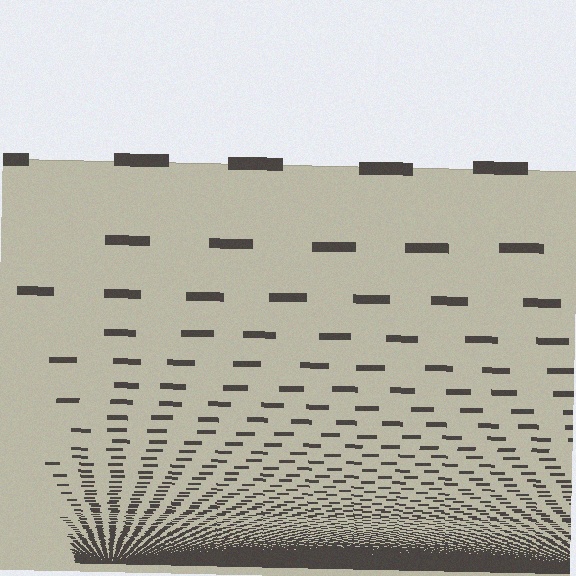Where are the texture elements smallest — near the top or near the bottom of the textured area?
Near the bottom.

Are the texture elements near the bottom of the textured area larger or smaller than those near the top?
Smaller. The gradient is inverted — elements near the bottom are smaller and denser.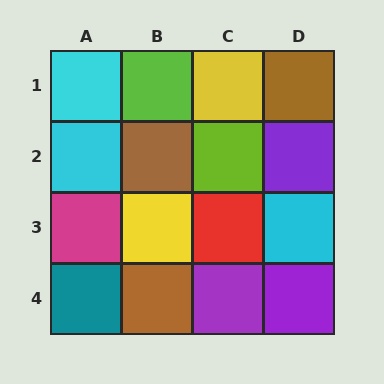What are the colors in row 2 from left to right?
Cyan, brown, lime, purple.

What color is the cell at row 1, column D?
Brown.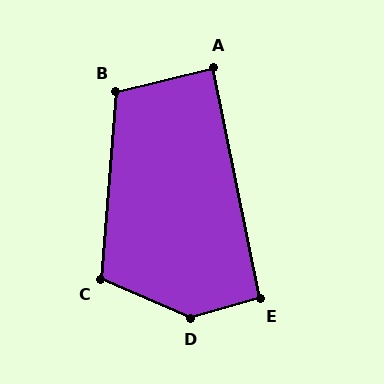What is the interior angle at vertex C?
Approximately 109 degrees (obtuse).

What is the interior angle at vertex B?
Approximately 108 degrees (obtuse).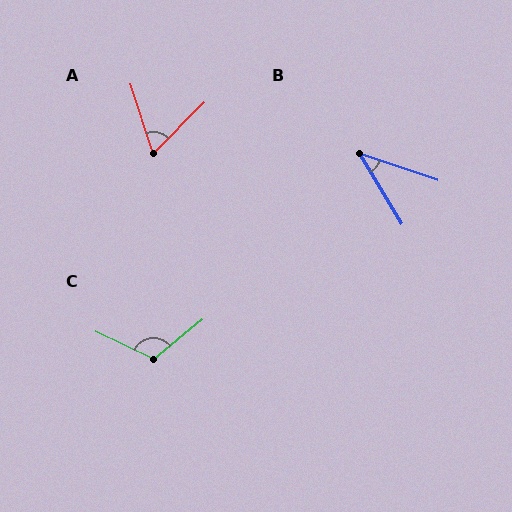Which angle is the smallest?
B, at approximately 40 degrees.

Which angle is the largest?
C, at approximately 116 degrees.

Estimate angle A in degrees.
Approximately 63 degrees.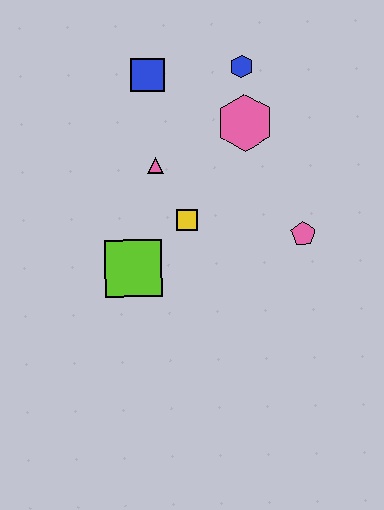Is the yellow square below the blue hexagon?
Yes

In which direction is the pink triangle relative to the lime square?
The pink triangle is above the lime square.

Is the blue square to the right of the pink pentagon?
No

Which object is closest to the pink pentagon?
The yellow square is closest to the pink pentagon.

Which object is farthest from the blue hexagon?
The lime square is farthest from the blue hexagon.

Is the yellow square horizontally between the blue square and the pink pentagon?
Yes